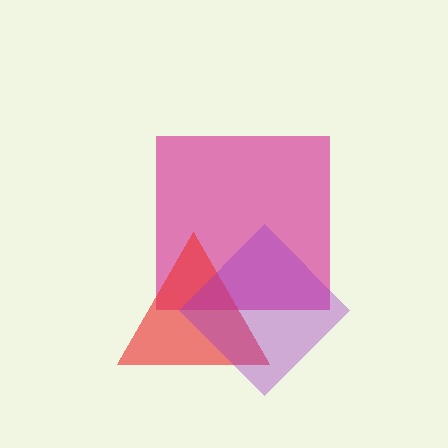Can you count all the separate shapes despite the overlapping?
Yes, there are 3 separate shapes.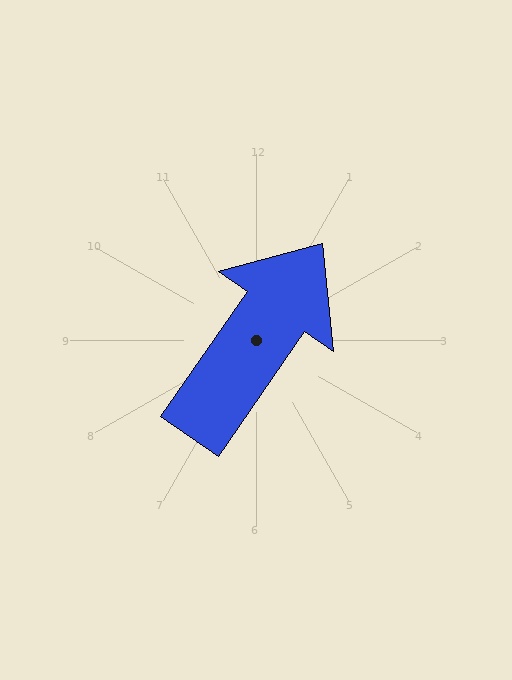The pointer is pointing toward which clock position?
Roughly 1 o'clock.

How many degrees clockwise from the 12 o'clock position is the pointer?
Approximately 35 degrees.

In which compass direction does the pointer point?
Northeast.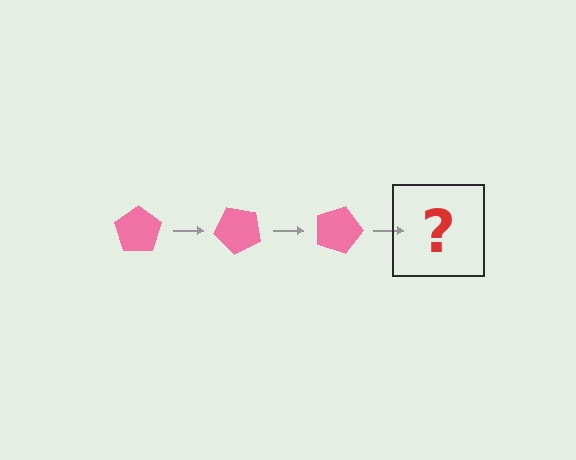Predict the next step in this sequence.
The next step is a pink pentagon rotated 135 degrees.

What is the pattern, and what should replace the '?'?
The pattern is that the pentagon rotates 45 degrees each step. The '?' should be a pink pentagon rotated 135 degrees.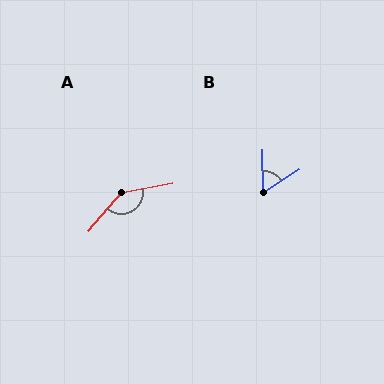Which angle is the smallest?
B, at approximately 58 degrees.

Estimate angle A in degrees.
Approximately 140 degrees.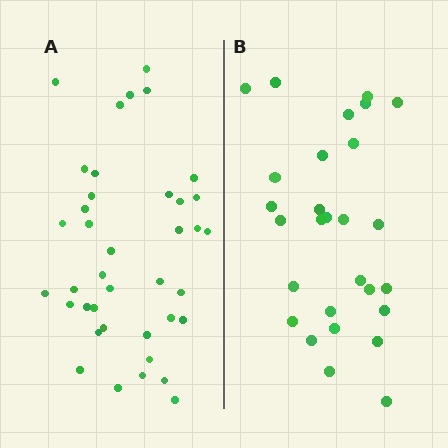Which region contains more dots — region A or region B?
Region A (the left region) has more dots.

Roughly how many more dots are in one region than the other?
Region A has roughly 12 or so more dots than region B.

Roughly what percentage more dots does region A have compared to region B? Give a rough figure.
About 40% more.